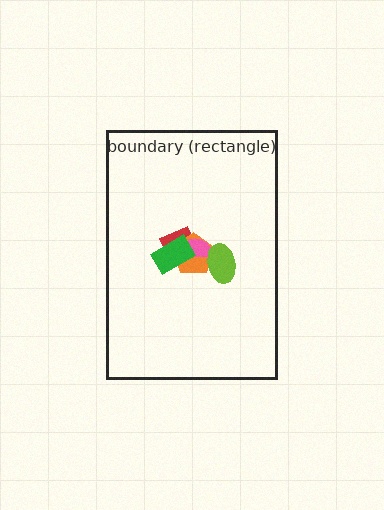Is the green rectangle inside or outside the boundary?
Inside.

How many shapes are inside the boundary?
5 inside, 0 outside.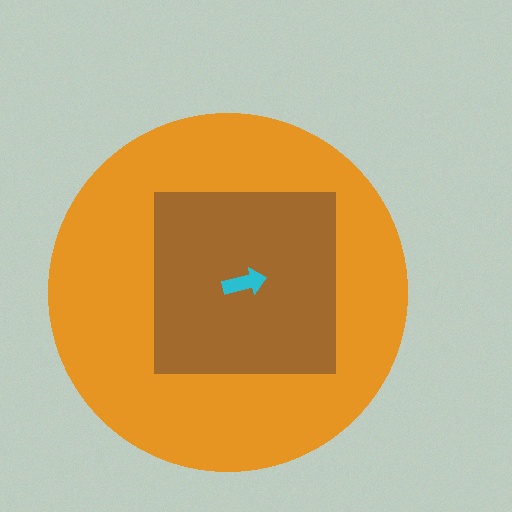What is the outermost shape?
The orange circle.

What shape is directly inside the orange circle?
The brown square.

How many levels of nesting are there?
3.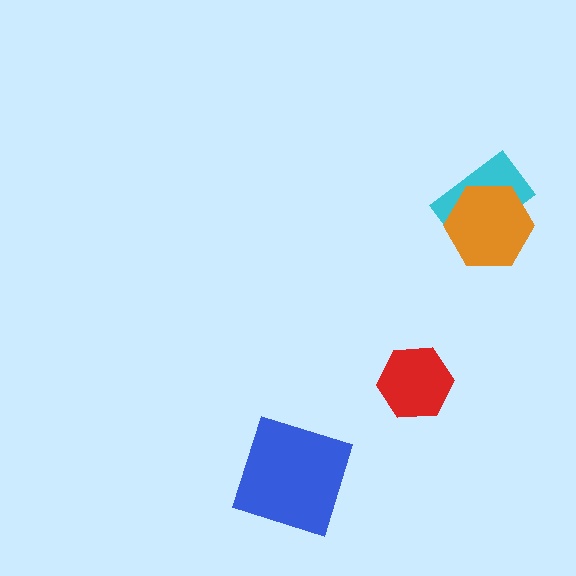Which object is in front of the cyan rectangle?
The orange hexagon is in front of the cyan rectangle.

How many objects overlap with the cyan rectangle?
1 object overlaps with the cyan rectangle.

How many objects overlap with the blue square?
0 objects overlap with the blue square.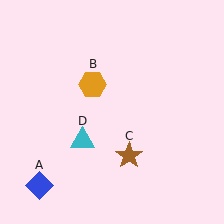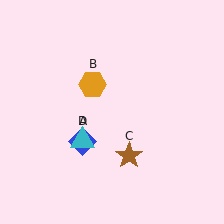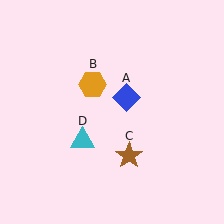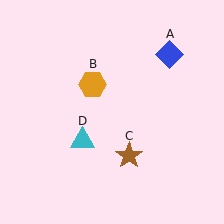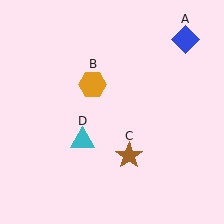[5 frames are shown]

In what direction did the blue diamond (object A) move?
The blue diamond (object A) moved up and to the right.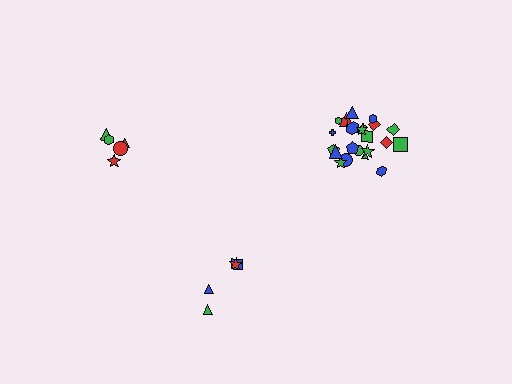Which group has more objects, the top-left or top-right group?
The top-right group.